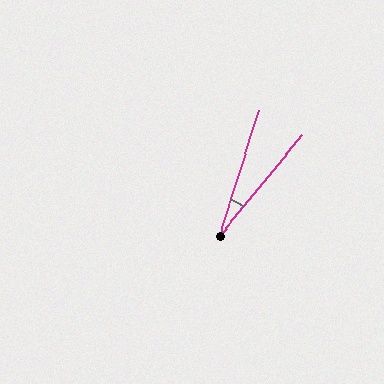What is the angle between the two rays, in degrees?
Approximately 21 degrees.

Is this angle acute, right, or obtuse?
It is acute.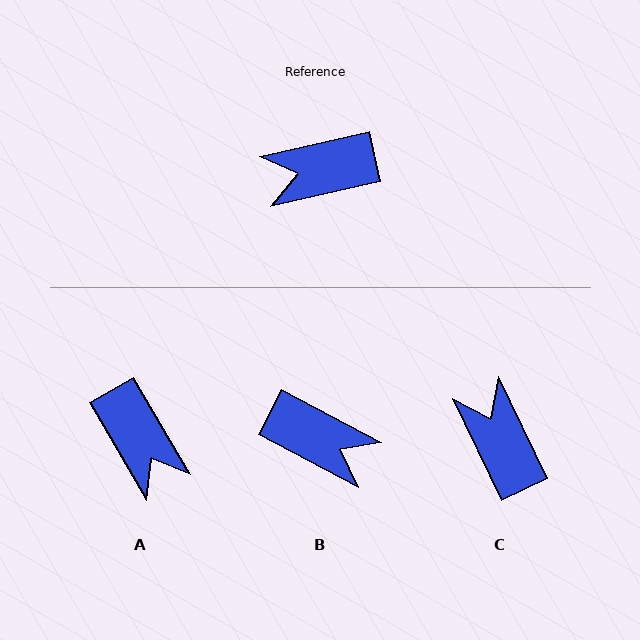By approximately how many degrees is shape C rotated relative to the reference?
Approximately 77 degrees clockwise.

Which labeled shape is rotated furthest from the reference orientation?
B, about 139 degrees away.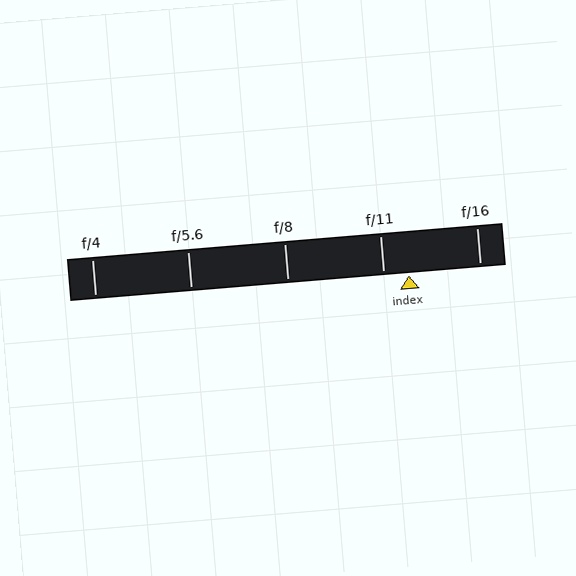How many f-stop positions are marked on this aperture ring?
There are 5 f-stop positions marked.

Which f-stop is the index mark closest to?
The index mark is closest to f/11.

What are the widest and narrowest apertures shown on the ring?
The widest aperture shown is f/4 and the narrowest is f/16.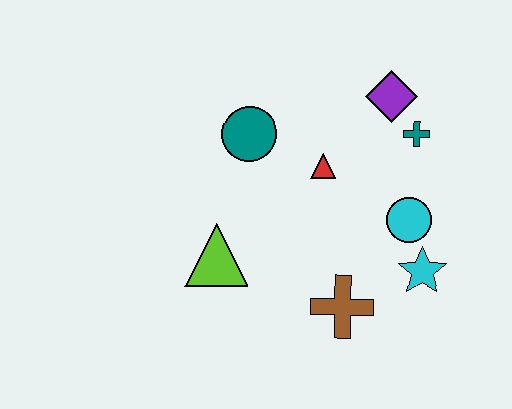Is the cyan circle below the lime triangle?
No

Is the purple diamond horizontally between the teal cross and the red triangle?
Yes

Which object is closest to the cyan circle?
The cyan star is closest to the cyan circle.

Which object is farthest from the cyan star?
The teal circle is farthest from the cyan star.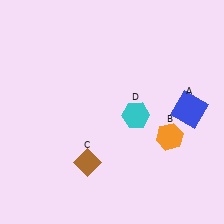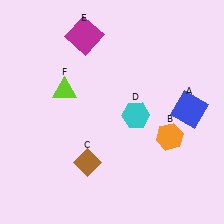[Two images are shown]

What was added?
A magenta square (E), a lime triangle (F) were added in Image 2.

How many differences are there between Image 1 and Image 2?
There are 2 differences between the two images.